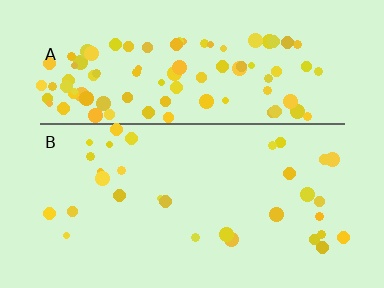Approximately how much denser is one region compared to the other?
Approximately 3.2× — region A over region B.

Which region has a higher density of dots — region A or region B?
A (the top).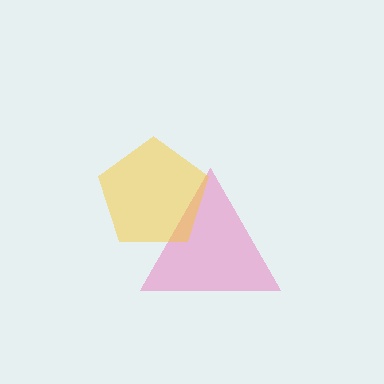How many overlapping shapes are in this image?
There are 2 overlapping shapes in the image.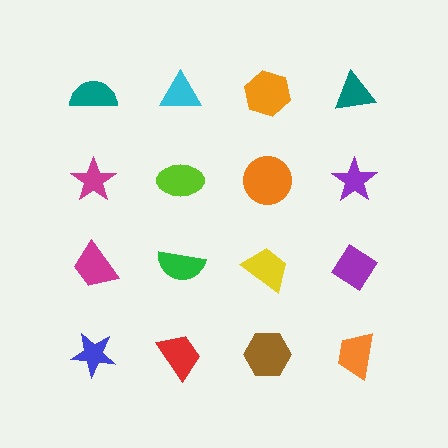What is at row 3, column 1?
A magenta trapezoid.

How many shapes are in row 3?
4 shapes.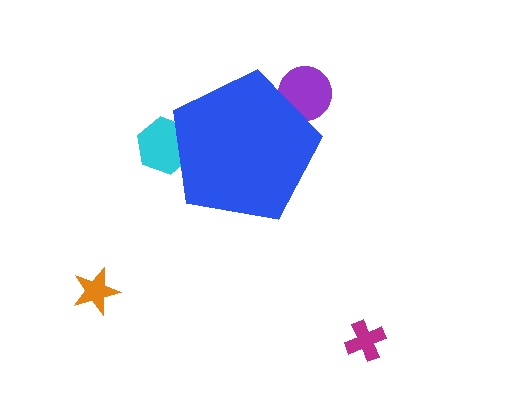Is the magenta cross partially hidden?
No, the magenta cross is fully visible.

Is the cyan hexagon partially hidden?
Yes, the cyan hexagon is partially hidden behind the blue pentagon.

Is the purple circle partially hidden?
Yes, the purple circle is partially hidden behind the blue pentagon.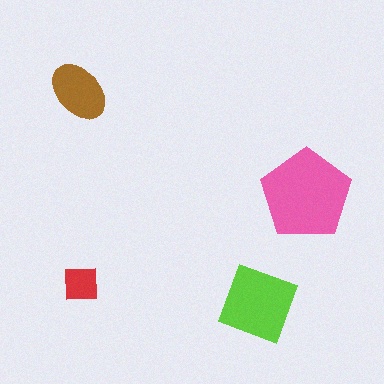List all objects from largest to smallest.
The pink pentagon, the lime square, the brown ellipse, the red square.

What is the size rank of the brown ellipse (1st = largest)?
3rd.